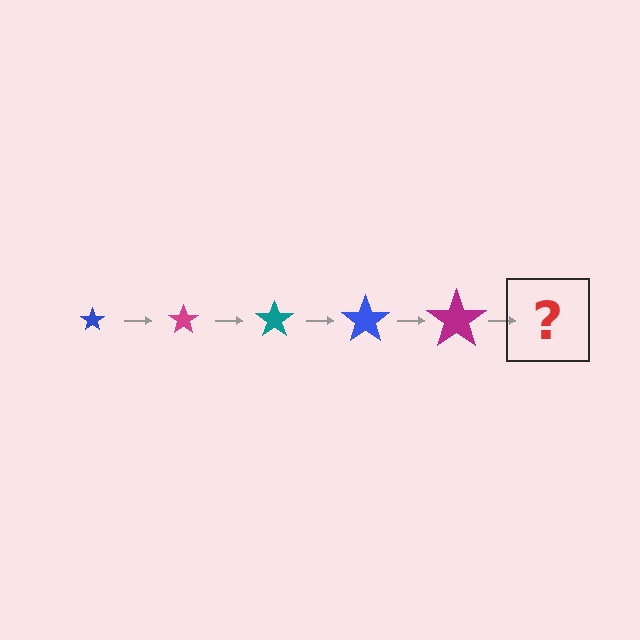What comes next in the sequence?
The next element should be a teal star, larger than the previous one.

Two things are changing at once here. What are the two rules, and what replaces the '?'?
The two rules are that the star grows larger each step and the color cycles through blue, magenta, and teal. The '?' should be a teal star, larger than the previous one.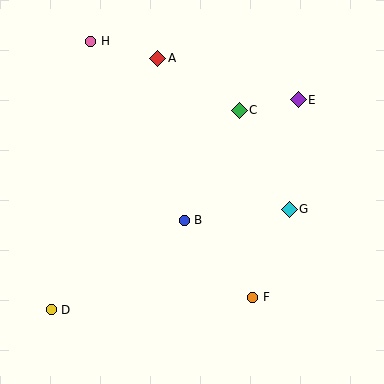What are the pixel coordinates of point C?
Point C is at (239, 110).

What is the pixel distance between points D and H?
The distance between D and H is 271 pixels.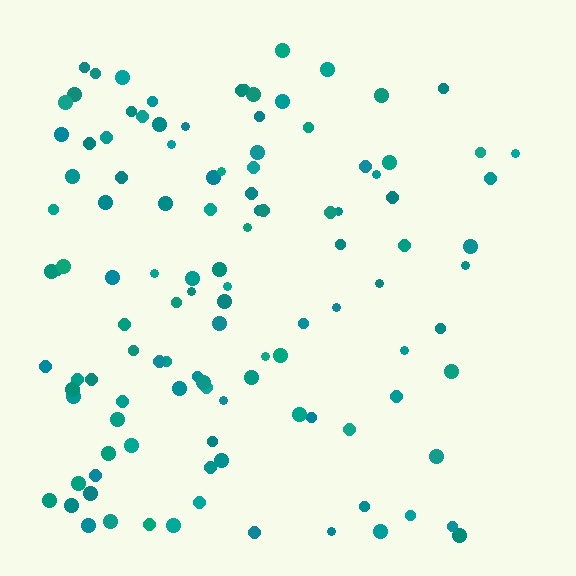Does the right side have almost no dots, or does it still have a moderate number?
Still a moderate number, just noticeably fewer than the left.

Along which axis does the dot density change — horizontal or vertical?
Horizontal.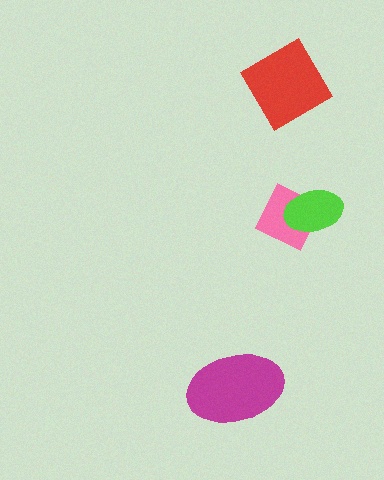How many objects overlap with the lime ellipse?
1 object overlaps with the lime ellipse.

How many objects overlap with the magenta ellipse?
0 objects overlap with the magenta ellipse.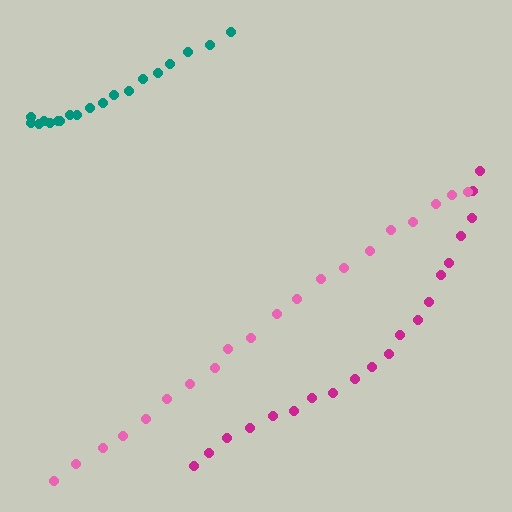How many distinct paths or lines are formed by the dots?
There are 3 distinct paths.